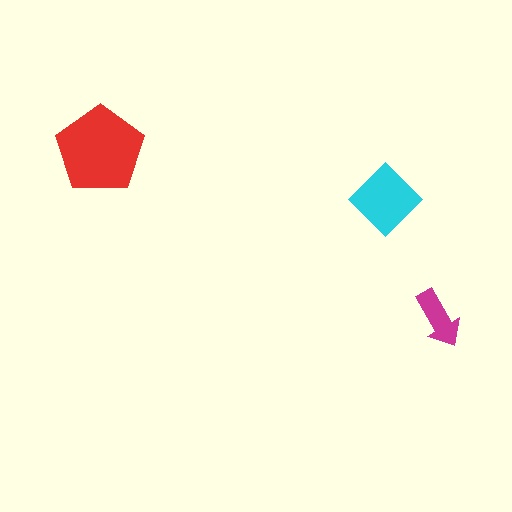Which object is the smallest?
The magenta arrow.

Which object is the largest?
The red pentagon.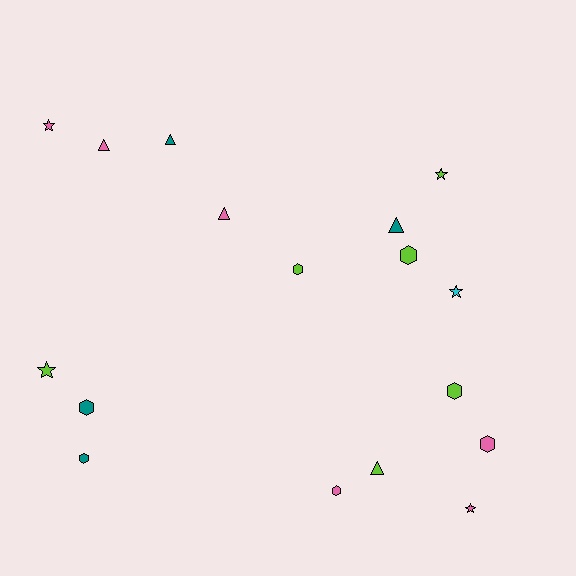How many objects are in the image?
There are 17 objects.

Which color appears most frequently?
Pink, with 6 objects.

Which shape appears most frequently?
Hexagon, with 7 objects.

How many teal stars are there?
There are no teal stars.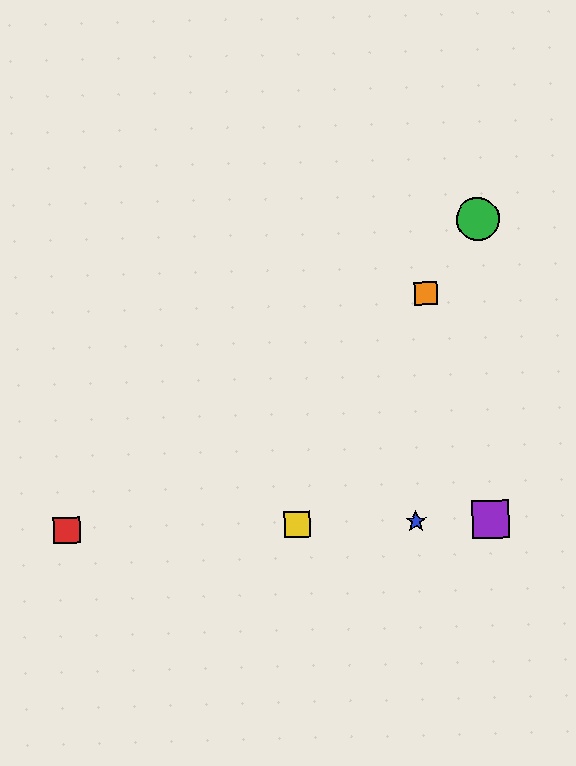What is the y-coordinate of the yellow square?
The yellow square is at y≈524.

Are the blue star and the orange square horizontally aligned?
No, the blue star is at y≈521 and the orange square is at y≈294.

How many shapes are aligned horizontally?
4 shapes (the red square, the blue star, the yellow square, the purple square) are aligned horizontally.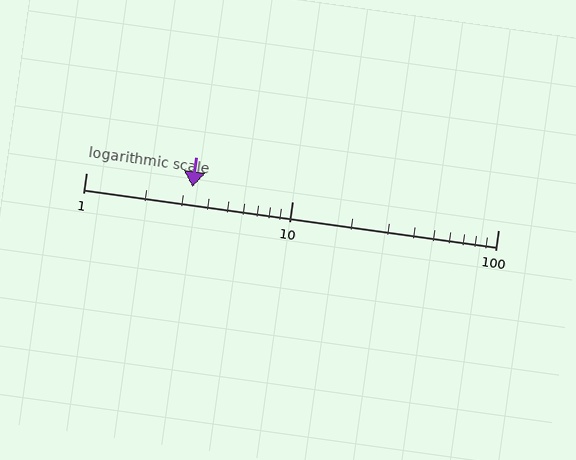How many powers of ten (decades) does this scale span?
The scale spans 2 decades, from 1 to 100.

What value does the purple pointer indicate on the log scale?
The pointer indicates approximately 3.3.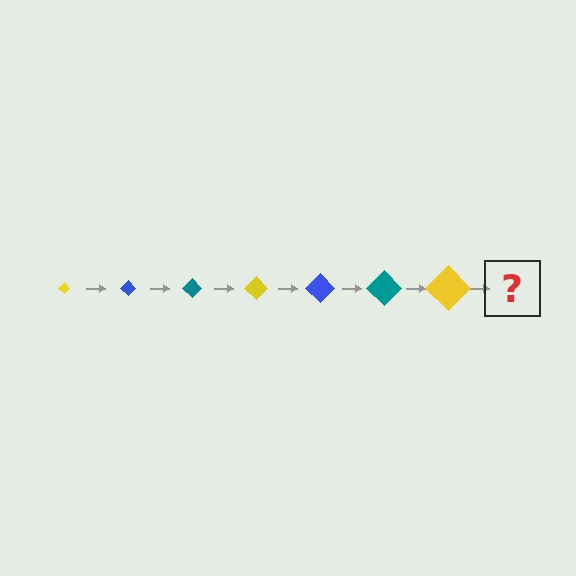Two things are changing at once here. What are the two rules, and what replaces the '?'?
The two rules are that the diamond grows larger each step and the color cycles through yellow, blue, and teal. The '?' should be a blue diamond, larger than the previous one.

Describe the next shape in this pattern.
It should be a blue diamond, larger than the previous one.